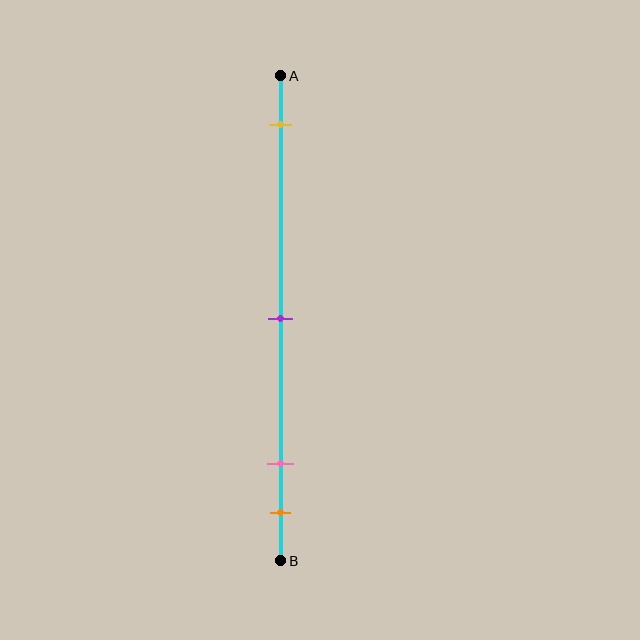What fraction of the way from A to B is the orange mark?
The orange mark is approximately 90% (0.9) of the way from A to B.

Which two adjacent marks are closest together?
The pink and orange marks are the closest adjacent pair.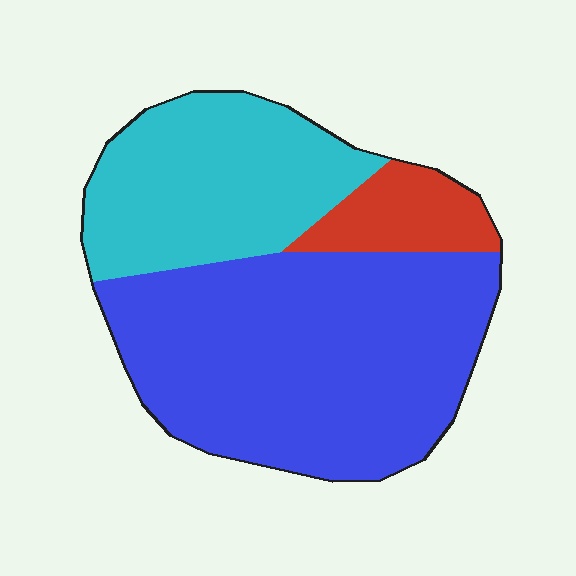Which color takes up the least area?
Red, at roughly 10%.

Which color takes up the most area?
Blue, at roughly 60%.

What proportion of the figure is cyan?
Cyan covers about 30% of the figure.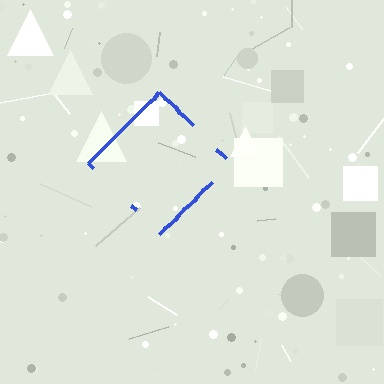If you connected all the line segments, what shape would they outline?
They would outline a diamond.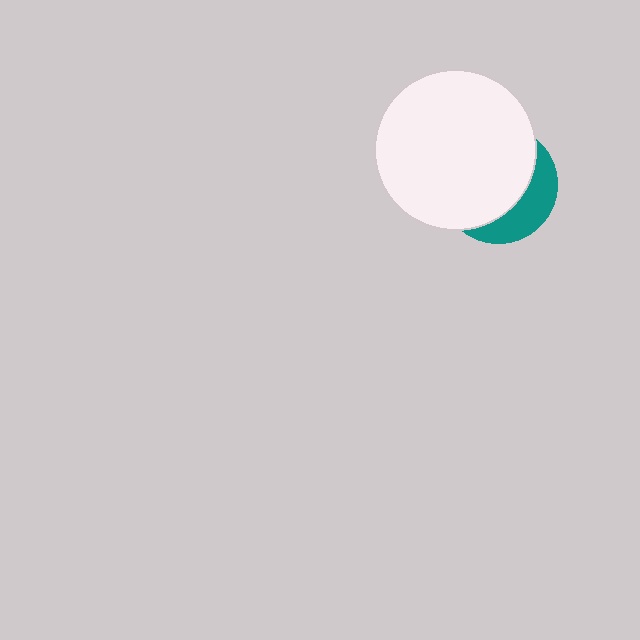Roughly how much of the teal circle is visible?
A small part of it is visible (roughly 31%).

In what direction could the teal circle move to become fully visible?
The teal circle could move toward the lower-right. That would shift it out from behind the white circle entirely.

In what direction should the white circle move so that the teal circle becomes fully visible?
The white circle should move toward the upper-left. That is the shortest direction to clear the overlap and leave the teal circle fully visible.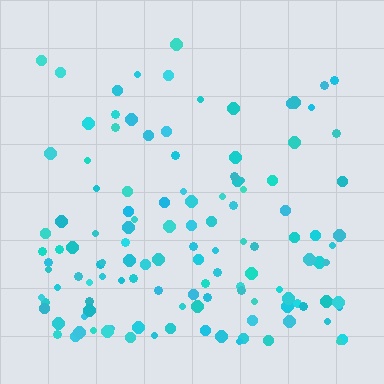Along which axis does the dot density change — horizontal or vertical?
Vertical.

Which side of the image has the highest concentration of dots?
The bottom.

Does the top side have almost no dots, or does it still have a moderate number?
Still a moderate number, just noticeably fewer than the bottom.